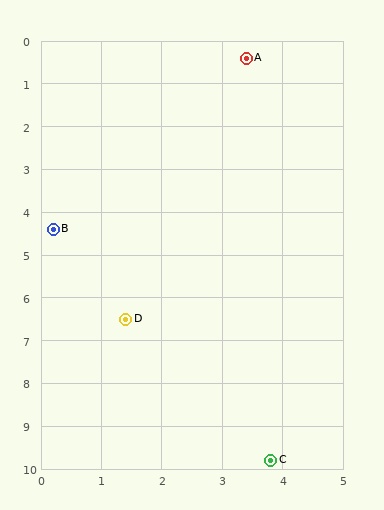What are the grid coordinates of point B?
Point B is at approximately (0.2, 4.4).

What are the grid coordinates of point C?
Point C is at approximately (3.8, 9.8).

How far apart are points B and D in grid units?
Points B and D are about 2.4 grid units apart.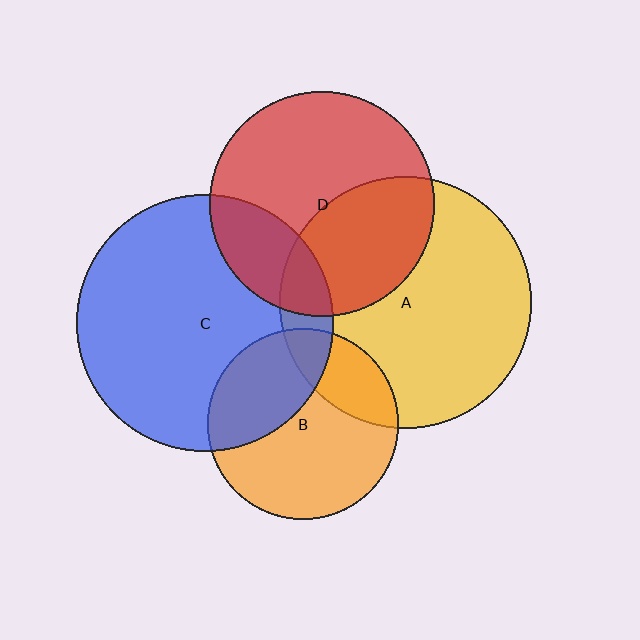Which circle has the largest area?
Circle C (blue).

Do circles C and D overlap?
Yes.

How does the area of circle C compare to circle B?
Approximately 1.8 times.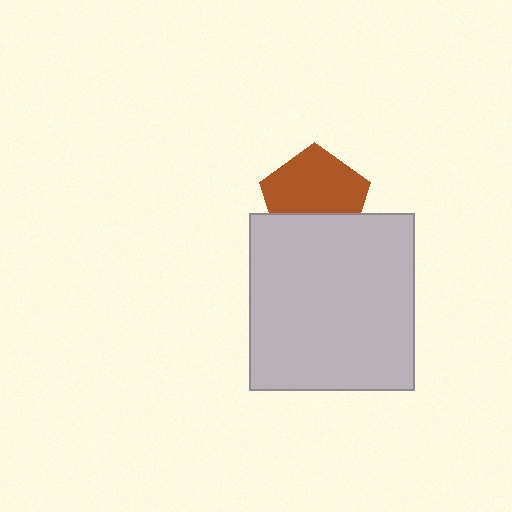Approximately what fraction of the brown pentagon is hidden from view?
Roughly 34% of the brown pentagon is hidden behind the light gray rectangle.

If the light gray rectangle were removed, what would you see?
You would see the complete brown pentagon.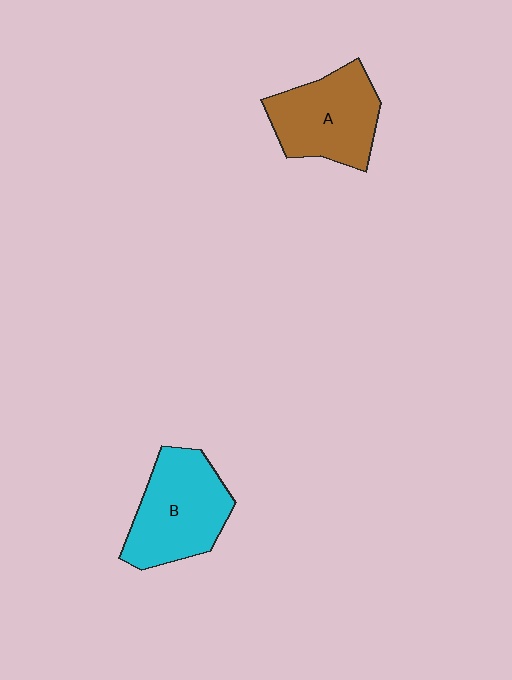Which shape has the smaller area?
Shape A (brown).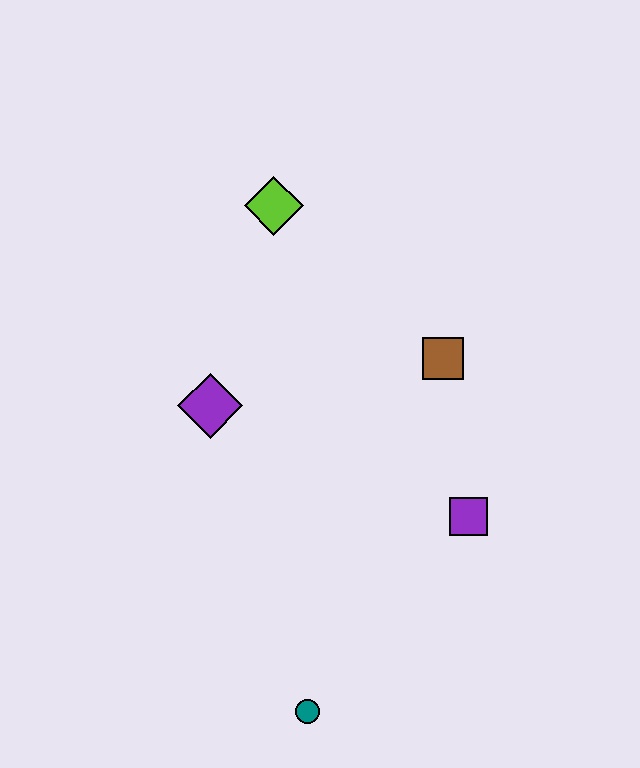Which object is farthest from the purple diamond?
The teal circle is farthest from the purple diamond.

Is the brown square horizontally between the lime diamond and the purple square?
Yes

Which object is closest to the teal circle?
The purple square is closest to the teal circle.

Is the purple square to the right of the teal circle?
Yes